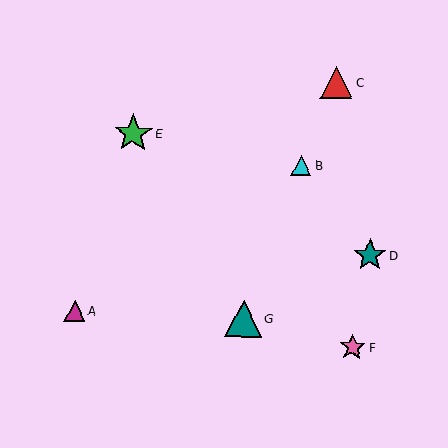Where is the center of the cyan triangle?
The center of the cyan triangle is at (301, 165).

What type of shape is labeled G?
Shape G is a teal triangle.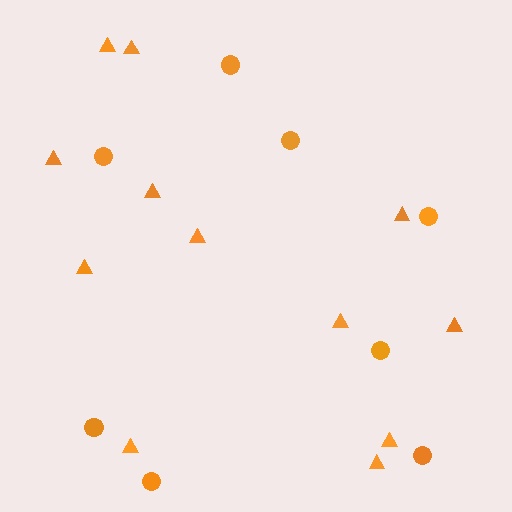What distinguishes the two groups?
There are 2 groups: one group of triangles (12) and one group of circles (8).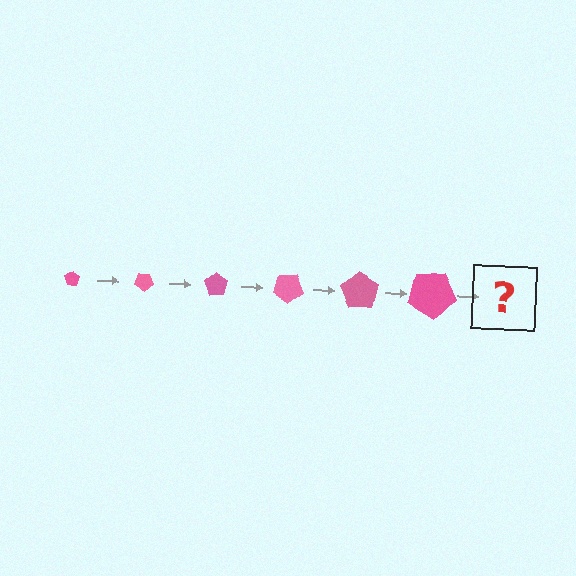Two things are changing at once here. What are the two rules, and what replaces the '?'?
The two rules are that the pentagon grows larger each step and it rotates 35 degrees each step. The '?' should be a pentagon, larger than the previous one and rotated 210 degrees from the start.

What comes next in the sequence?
The next element should be a pentagon, larger than the previous one and rotated 210 degrees from the start.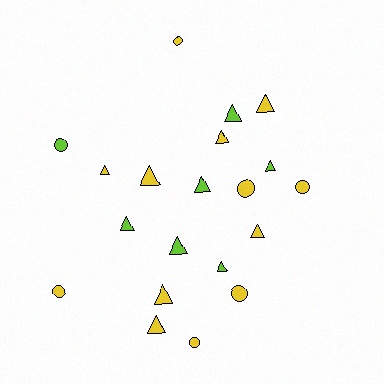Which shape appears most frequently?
Triangle, with 13 objects.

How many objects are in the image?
There are 20 objects.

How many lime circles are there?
There is 1 lime circle.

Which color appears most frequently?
Yellow, with 13 objects.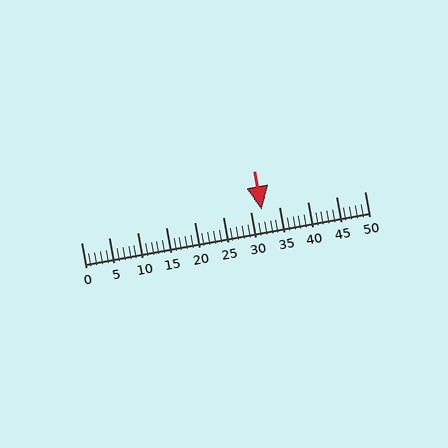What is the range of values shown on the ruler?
The ruler shows values from 0 to 50.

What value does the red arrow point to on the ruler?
The red arrow points to approximately 32.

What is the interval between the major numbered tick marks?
The major tick marks are spaced 5 units apart.